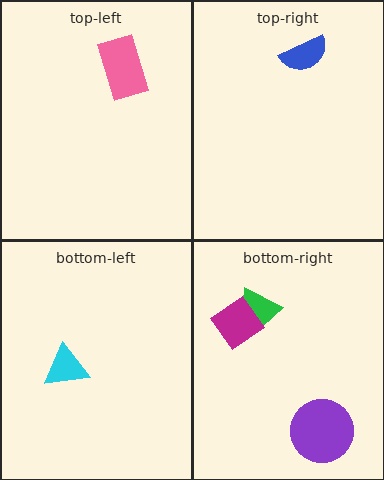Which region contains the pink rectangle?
The top-left region.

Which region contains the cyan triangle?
The bottom-left region.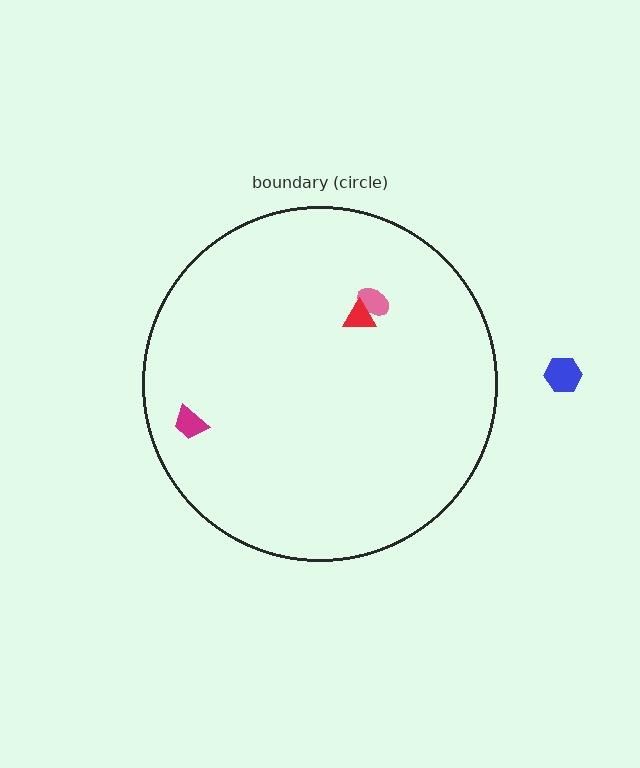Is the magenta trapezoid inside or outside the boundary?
Inside.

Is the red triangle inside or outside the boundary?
Inside.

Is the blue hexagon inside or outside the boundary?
Outside.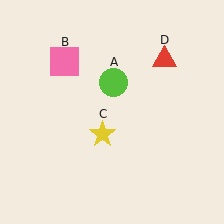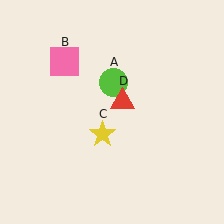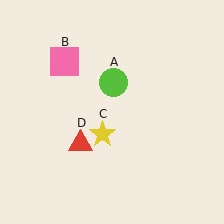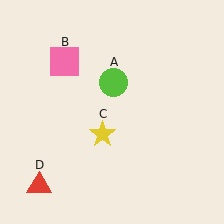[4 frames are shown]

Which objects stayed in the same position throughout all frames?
Lime circle (object A) and pink square (object B) and yellow star (object C) remained stationary.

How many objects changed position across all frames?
1 object changed position: red triangle (object D).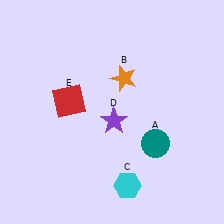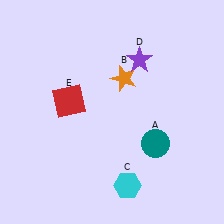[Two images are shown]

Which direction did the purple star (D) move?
The purple star (D) moved up.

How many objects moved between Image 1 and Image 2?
1 object moved between the two images.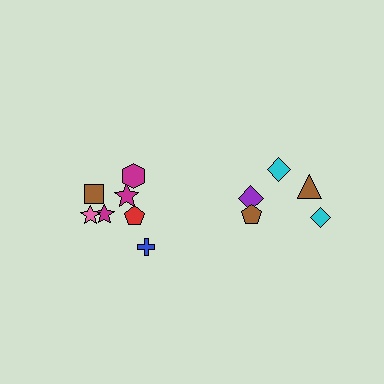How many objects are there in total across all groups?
There are 12 objects.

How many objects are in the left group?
There are 7 objects.